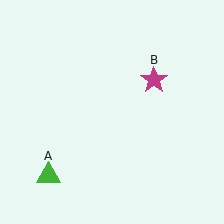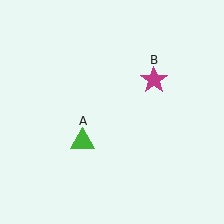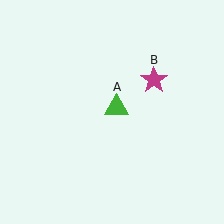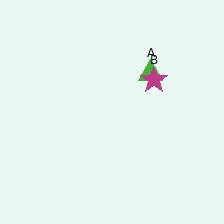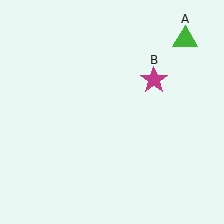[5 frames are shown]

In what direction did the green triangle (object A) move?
The green triangle (object A) moved up and to the right.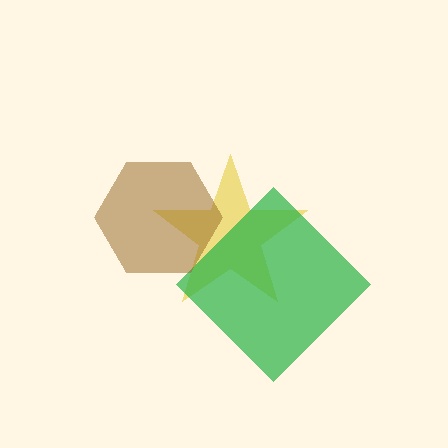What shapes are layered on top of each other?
The layered shapes are: a yellow star, a green diamond, a brown hexagon.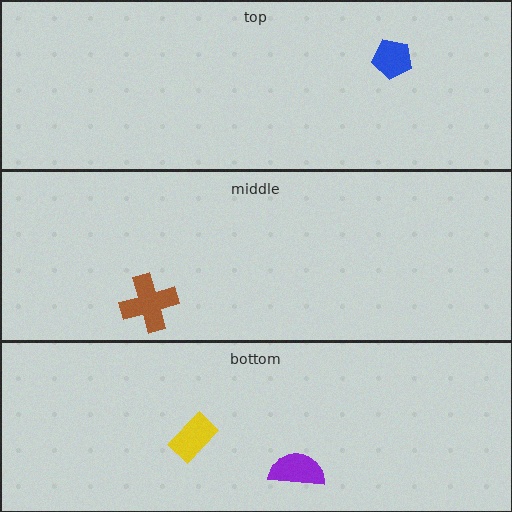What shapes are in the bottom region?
The yellow rectangle, the purple semicircle.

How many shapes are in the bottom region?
2.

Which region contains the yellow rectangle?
The bottom region.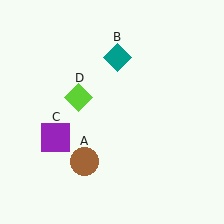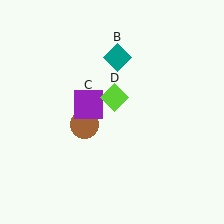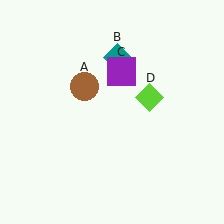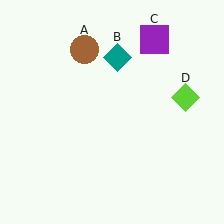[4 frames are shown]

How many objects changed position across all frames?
3 objects changed position: brown circle (object A), purple square (object C), lime diamond (object D).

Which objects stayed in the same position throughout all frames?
Teal diamond (object B) remained stationary.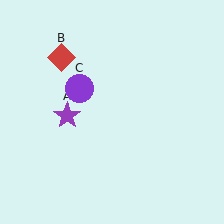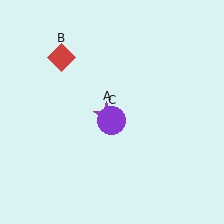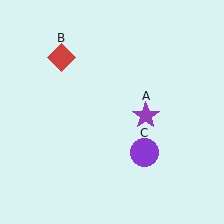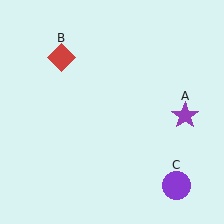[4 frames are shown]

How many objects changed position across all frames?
2 objects changed position: purple star (object A), purple circle (object C).